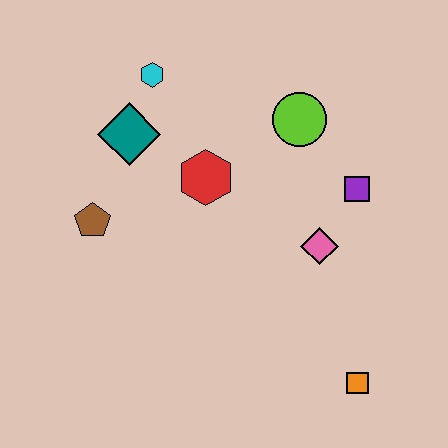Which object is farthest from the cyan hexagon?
The orange square is farthest from the cyan hexagon.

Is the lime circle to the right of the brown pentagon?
Yes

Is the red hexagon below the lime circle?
Yes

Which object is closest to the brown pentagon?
The teal diamond is closest to the brown pentagon.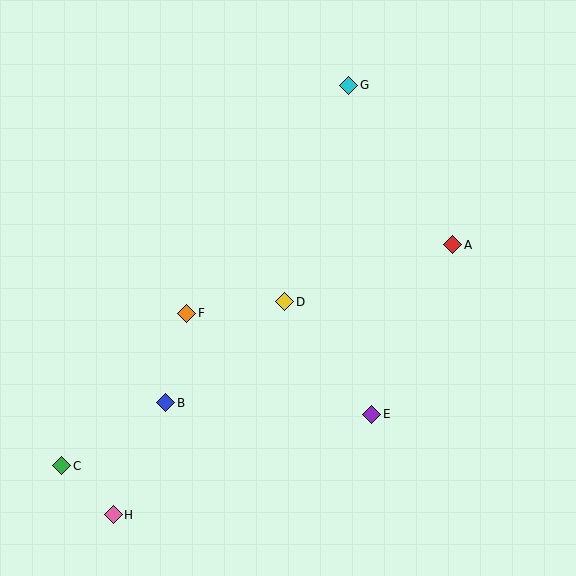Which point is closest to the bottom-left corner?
Point C is closest to the bottom-left corner.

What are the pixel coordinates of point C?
Point C is at (62, 466).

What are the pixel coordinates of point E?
Point E is at (372, 414).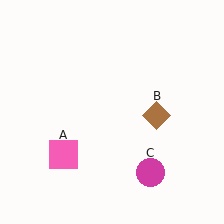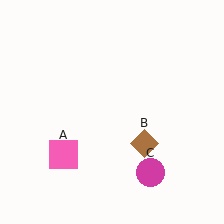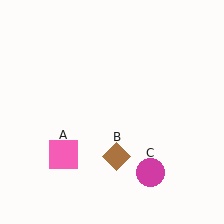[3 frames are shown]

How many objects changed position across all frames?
1 object changed position: brown diamond (object B).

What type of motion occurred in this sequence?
The brown diamond (object B) rotated clockwise around the center of the scene.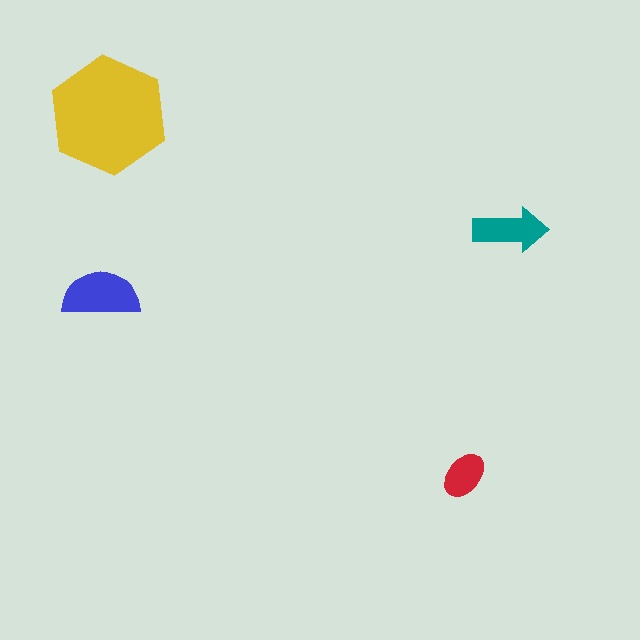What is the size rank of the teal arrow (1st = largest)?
3rd.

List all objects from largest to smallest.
The yellow hexagon, the blue semicircle, the teal arrow, the red ellipse.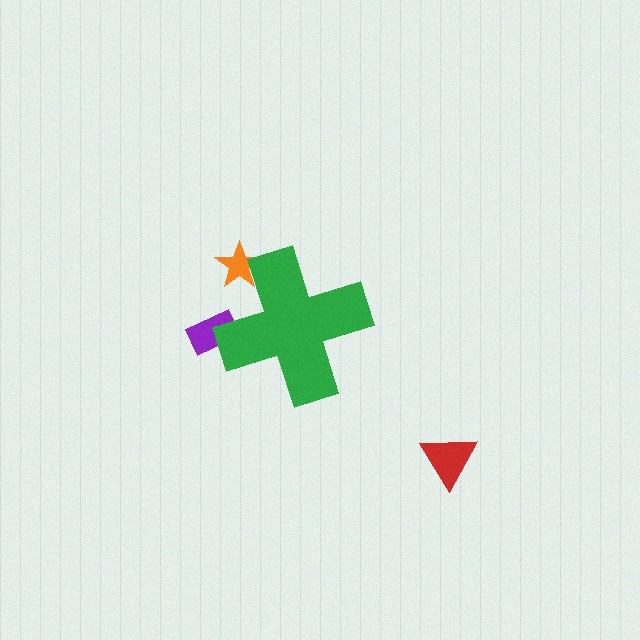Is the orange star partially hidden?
Yes, the orange star is partially hidden behind the green cross.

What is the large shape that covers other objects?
A green cross.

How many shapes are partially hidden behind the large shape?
2 shapes are partially hidden.